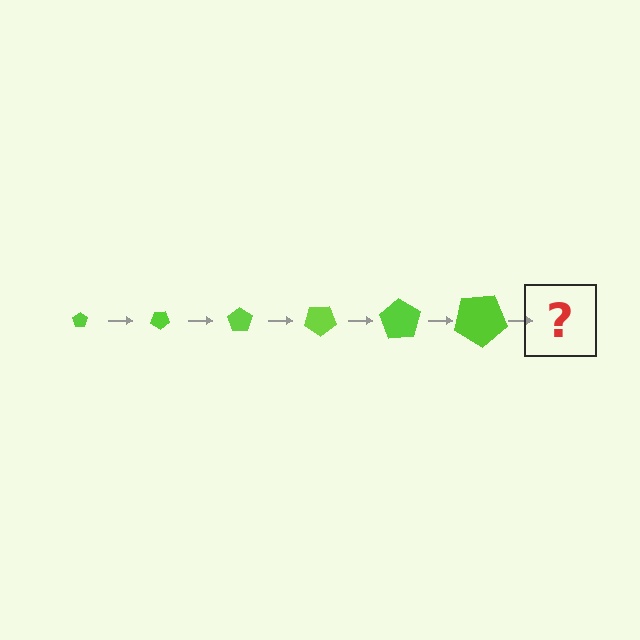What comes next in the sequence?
The next element should be a pentagon, larger than the previous one and rotated 210 degrees from the start.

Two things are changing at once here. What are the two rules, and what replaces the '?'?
The two rules are that the pentagon grows larger each step and it rotates 35 degrees each step. The '?' should be a pentagon, larger than the previous one and rotated 210 degrees from the start.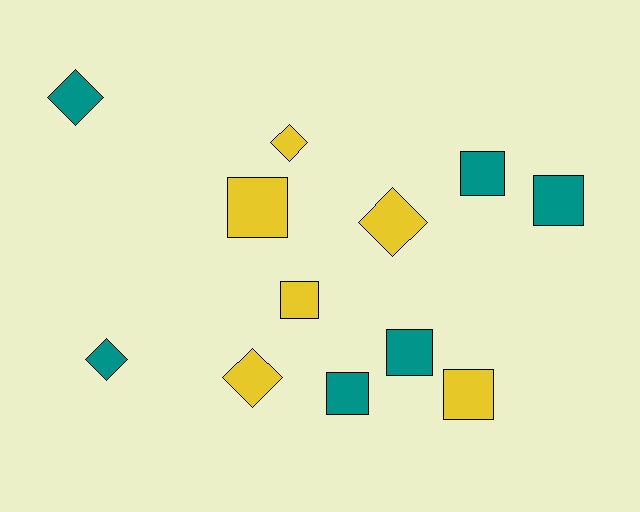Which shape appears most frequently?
Square, with 7 objects.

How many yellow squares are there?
There are 3 yellow squares.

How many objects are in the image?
There are 12 objects.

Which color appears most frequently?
Teal, with 6 objects.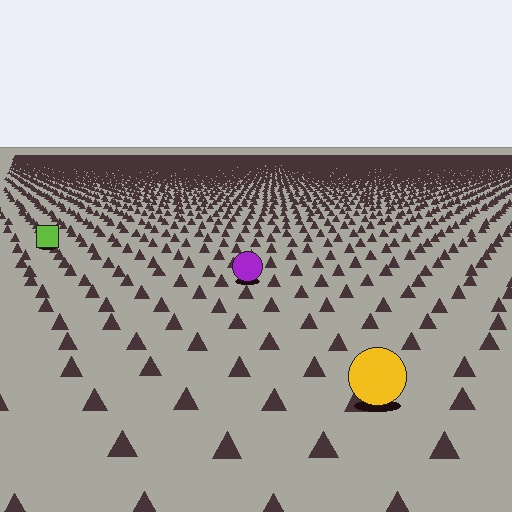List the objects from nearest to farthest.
From nearest to farthest: the yellow circle, the purple circle, the lime square.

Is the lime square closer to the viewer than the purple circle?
No. The purple circle is closer — you can tell from the texture gradient: the ground texture is coarser near it.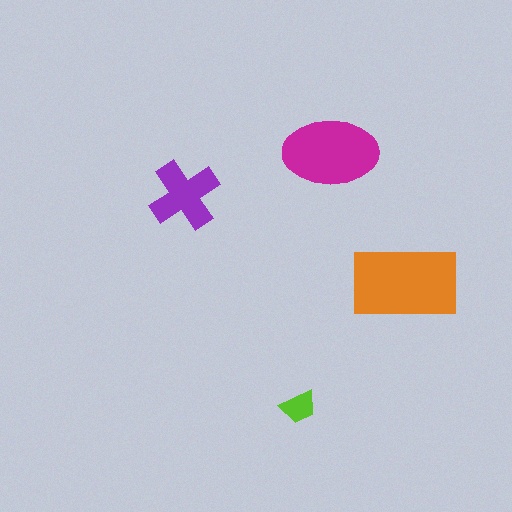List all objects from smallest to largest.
The lime trapezoid, the purple cross, the magenta ellipse, the orange rectangle.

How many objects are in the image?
There are 4 objects in the image.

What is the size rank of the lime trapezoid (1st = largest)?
4th.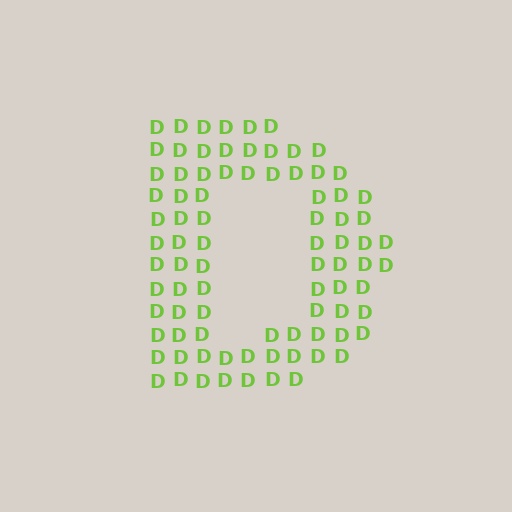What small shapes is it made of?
It is made of small letter D's.